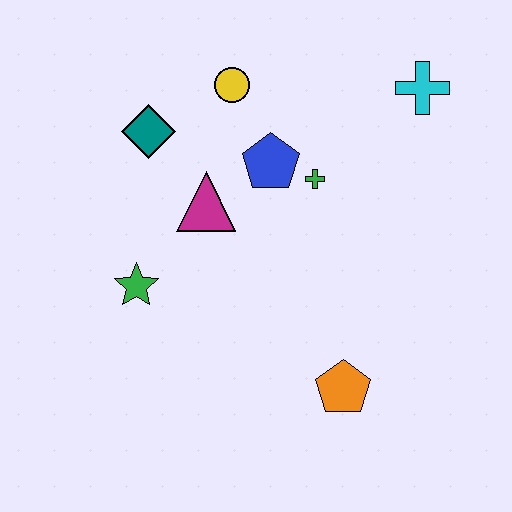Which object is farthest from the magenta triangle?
The cyan cross is farthest from the magenta triangle.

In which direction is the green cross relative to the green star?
The green cross is to the right of the green star.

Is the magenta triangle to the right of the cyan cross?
No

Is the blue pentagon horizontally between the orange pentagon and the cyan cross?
No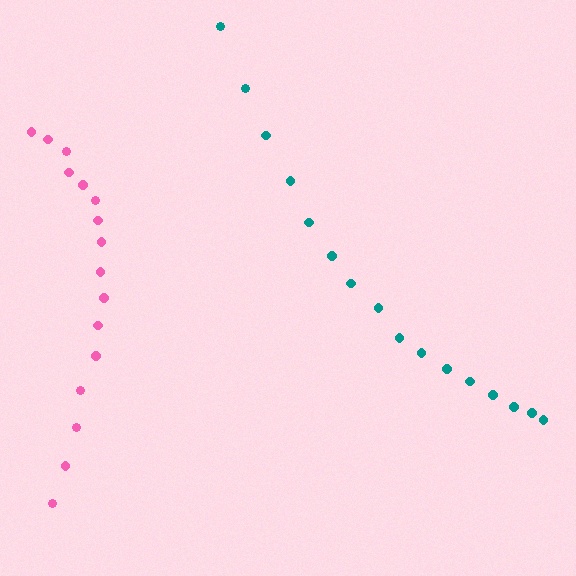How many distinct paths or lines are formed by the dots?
There are 2 distinct paths.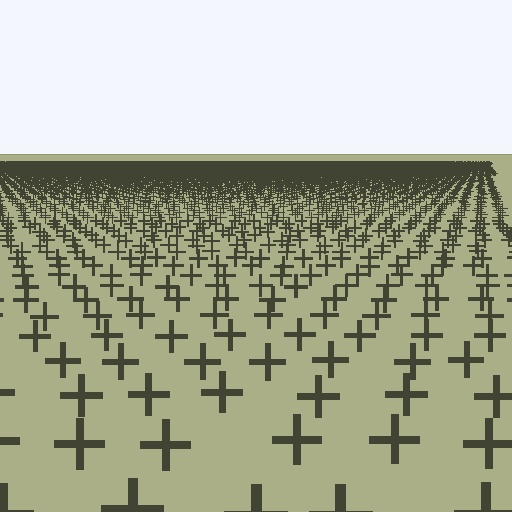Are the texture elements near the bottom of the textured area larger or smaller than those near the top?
Larger. Near the bottom, elements are closer to the viewer and appear at a bigger on-screen size.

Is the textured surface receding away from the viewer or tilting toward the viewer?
The surface is receding away from the viewer. Texture elements get smaller and denser toward the top.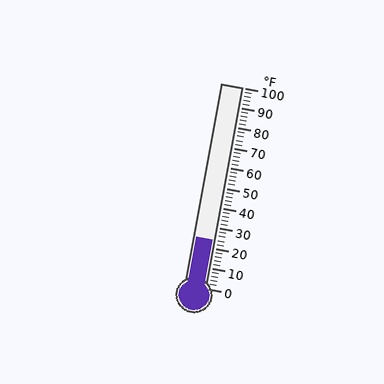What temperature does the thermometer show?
The thermometer shows approximately 24°F.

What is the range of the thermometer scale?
The thermometer scale ranges from 0°F to 100°F.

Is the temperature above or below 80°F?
The temperature is below 80°F.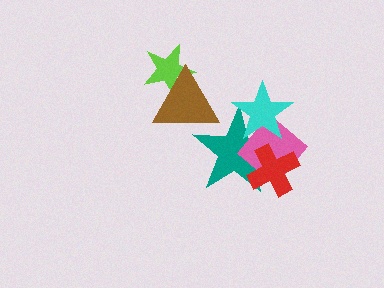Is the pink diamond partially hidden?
Yes, it is partially covered by another shape.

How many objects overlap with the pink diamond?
3 objects overlap with the pink diamond.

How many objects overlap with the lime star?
1 object overlaps with the lime star.